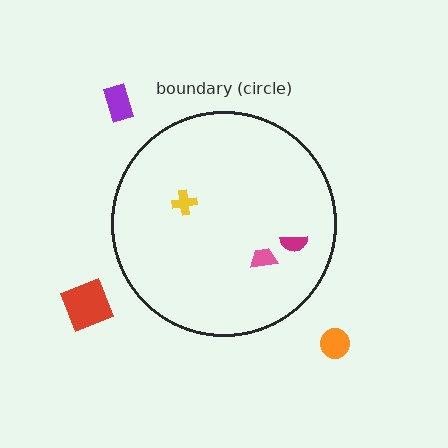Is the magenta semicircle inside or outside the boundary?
Inside.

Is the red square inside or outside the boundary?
Outside.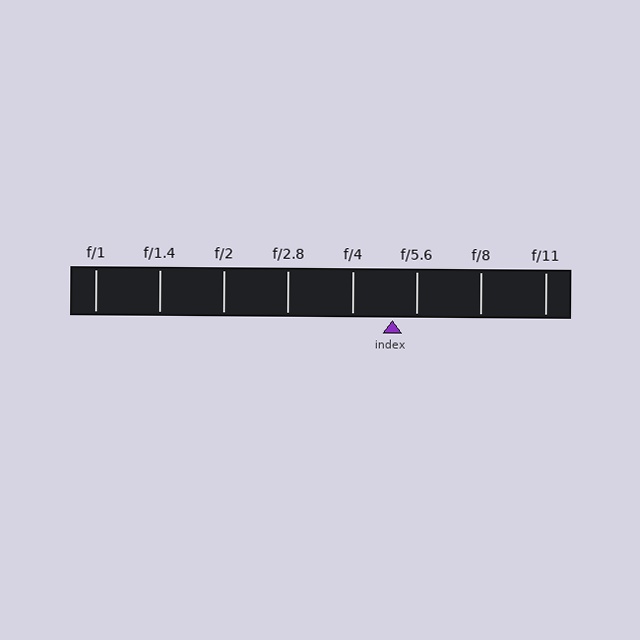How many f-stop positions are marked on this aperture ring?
There are 8 f-stop positions marked.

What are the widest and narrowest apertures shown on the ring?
The widest aperture shown is f/1 and the narrowest is f/11.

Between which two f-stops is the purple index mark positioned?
The index mark is between f/4 and f/5.6.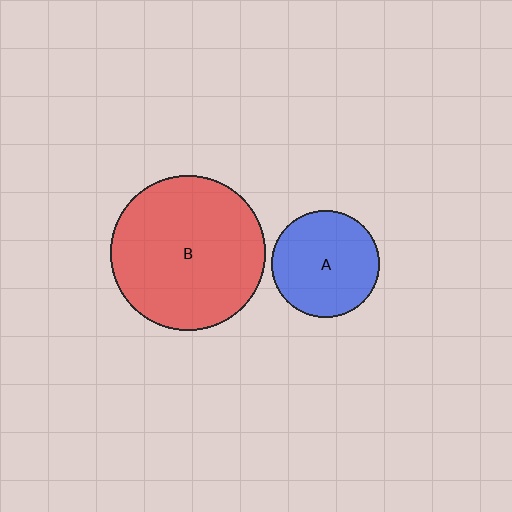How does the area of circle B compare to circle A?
Approximately 2.1 times.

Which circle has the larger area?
Circle B (red).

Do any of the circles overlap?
No, none of the circles overlap.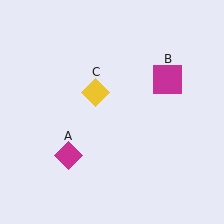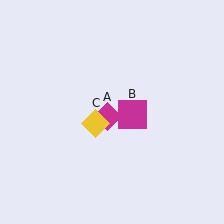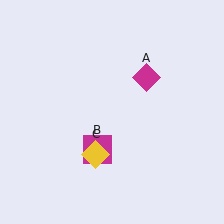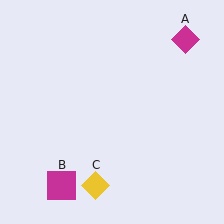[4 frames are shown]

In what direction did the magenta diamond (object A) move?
The magenta diamond (object A) moved up and to the right.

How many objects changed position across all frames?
3 objects changed position: magenta diamond (object A), magenta square (object B), yellow diamond (object C).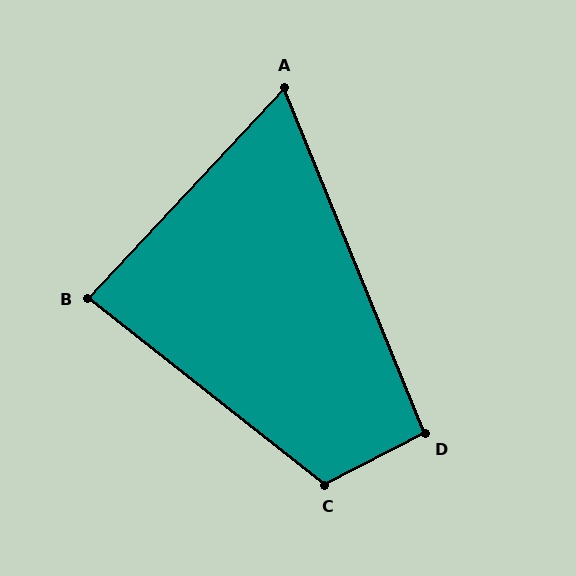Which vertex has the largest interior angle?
C, at approximately 115 degrees.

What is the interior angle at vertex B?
Approximately 85 degrees (approximately right).